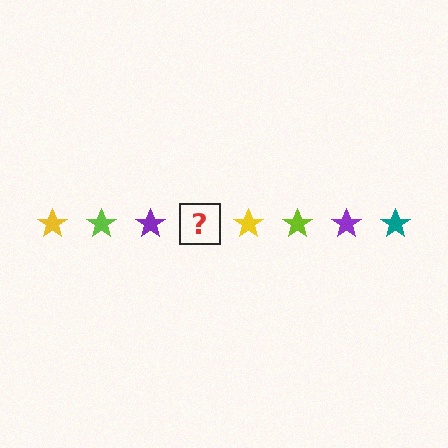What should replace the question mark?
The question mark should be replaced with a teal star.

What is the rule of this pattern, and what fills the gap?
The rule is that the pattern cycles through yellow, lime, purple, teal stars. The gap should be filled with a teal star.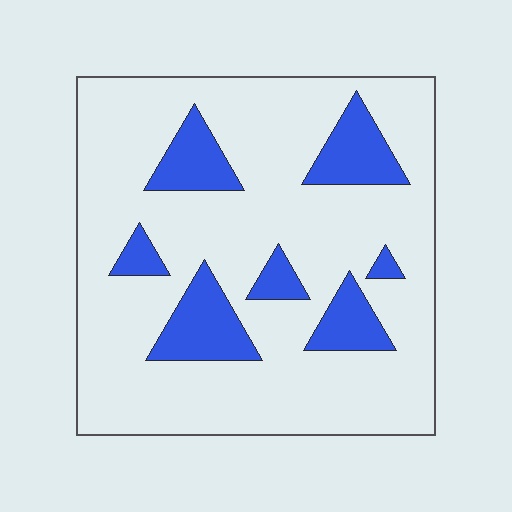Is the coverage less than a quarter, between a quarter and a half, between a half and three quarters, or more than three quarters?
Less than a quarter.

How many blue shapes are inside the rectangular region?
7.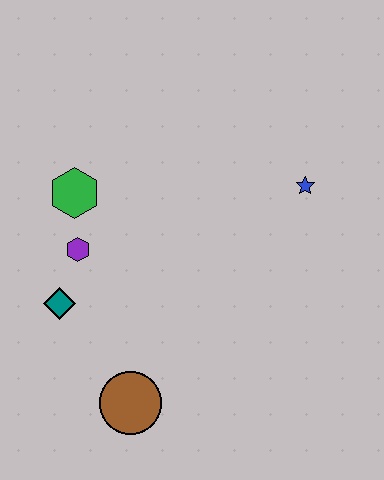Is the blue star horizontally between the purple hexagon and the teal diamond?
No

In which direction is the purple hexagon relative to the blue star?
The purple hexagon is to the left of the blue star.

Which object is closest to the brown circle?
The teal diamond is closest to the brown circle.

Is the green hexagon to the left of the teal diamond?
No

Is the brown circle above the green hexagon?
No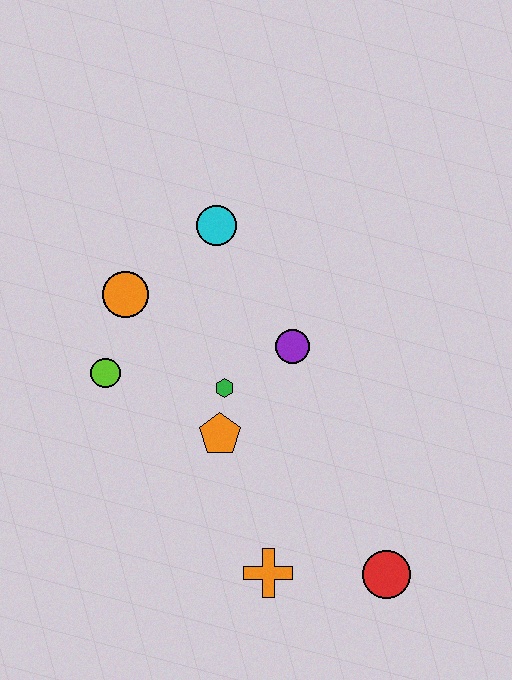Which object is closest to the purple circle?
The green hexagon is closest to the purple circle.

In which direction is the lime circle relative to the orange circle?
The lime circle is below the orange circle.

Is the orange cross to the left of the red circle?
Yes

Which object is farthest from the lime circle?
The red circle is farthest from the lime circle.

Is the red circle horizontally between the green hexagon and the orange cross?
No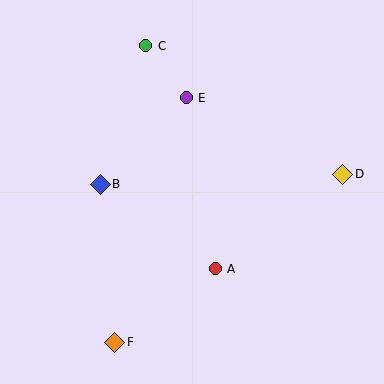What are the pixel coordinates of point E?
Point E is at (186, 98).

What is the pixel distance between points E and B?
The distance between E and B is 122 pixels.